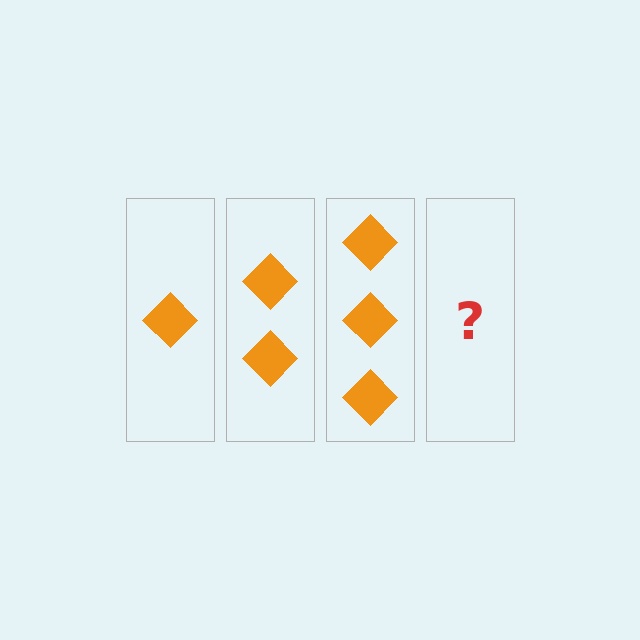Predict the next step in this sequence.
The next step is 4 diamonds.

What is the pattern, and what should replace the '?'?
The pattern is that each step adds one more diamond. The '?' should be 4 diamonds.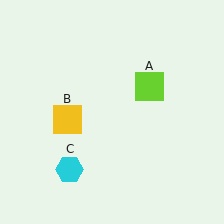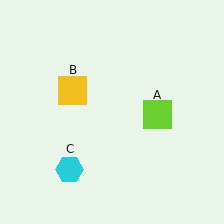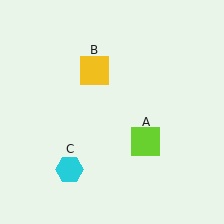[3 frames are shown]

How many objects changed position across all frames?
2 objects changed position: lime square (object A), yellow square (object B).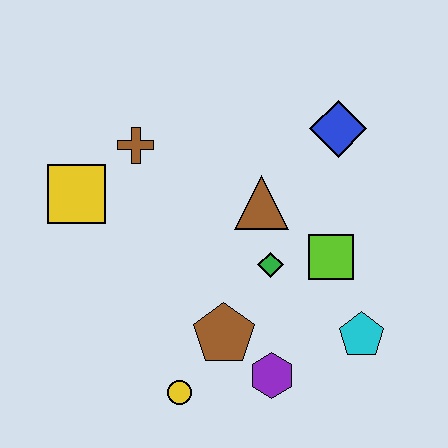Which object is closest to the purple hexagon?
The brown pentagon is closest to the purple hexagon.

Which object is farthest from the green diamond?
The yellow square is farthest from the green diamond.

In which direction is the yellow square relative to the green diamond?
The yellow square is to the left of the green diamond.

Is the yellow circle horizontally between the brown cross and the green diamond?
Yes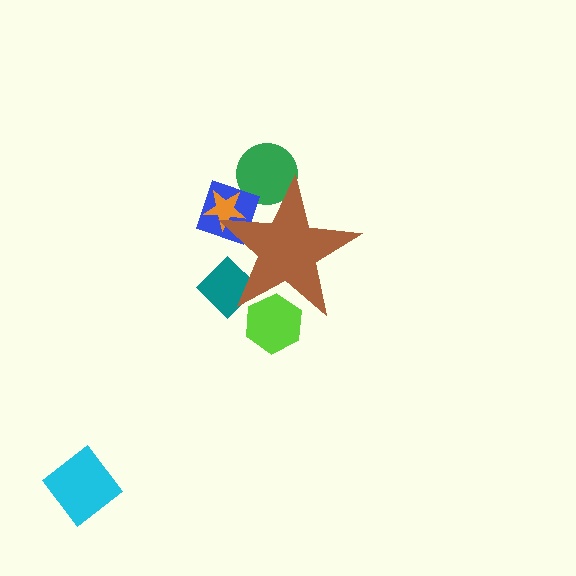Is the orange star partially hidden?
Yes, the orange star is partially hidden behind the brown star.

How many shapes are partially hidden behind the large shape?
5 shapes are partially hidden.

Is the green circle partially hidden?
Yes, the green circle is partially hidden behind the brown star.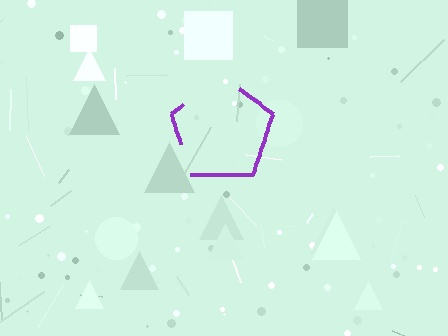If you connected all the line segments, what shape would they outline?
They would outline a pentagon.